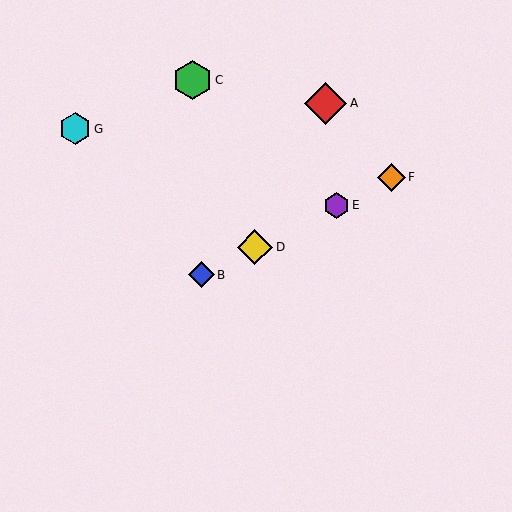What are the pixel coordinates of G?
Object G is at (75, 129).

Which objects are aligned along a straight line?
Objects B, D, E, F are aligned along a straight line.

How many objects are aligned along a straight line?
4 objects (B, D, E, F) are aligned along a straight line.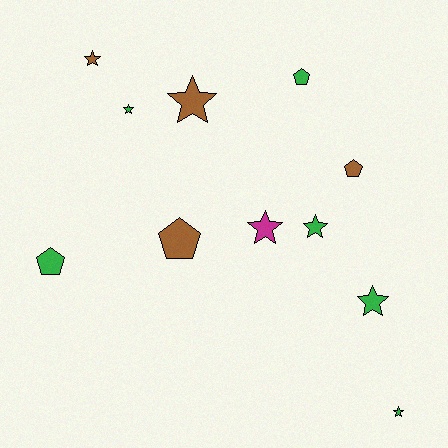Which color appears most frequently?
Green, with 6 objects.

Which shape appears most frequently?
Star, with 7 objects.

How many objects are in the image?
There are 11 objects.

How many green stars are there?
There are 4 green stars.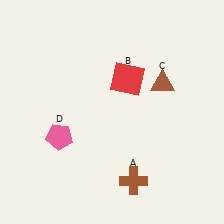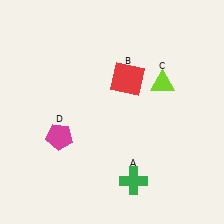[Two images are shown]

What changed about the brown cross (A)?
In Image 1, A is brown. In Image 2, it changed to green.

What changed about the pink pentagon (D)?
In Image 1, D is pink. In Image 2, it changed to magenta.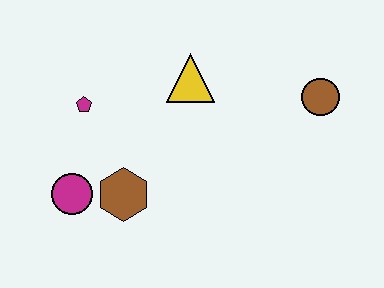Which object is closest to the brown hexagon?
The magenta circle is closest to the brown hexagon.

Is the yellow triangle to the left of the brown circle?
Yes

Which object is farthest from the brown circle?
The magenta circle is farthest from the brown circle.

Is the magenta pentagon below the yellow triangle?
Yes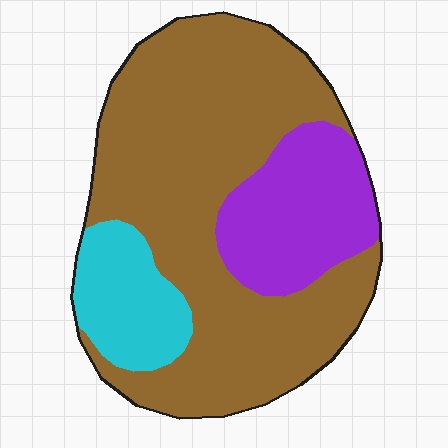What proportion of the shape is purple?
Purple takes up about one fifth (1/5) of the shape.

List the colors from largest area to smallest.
From largest to smallest: brown, purple, cyan.